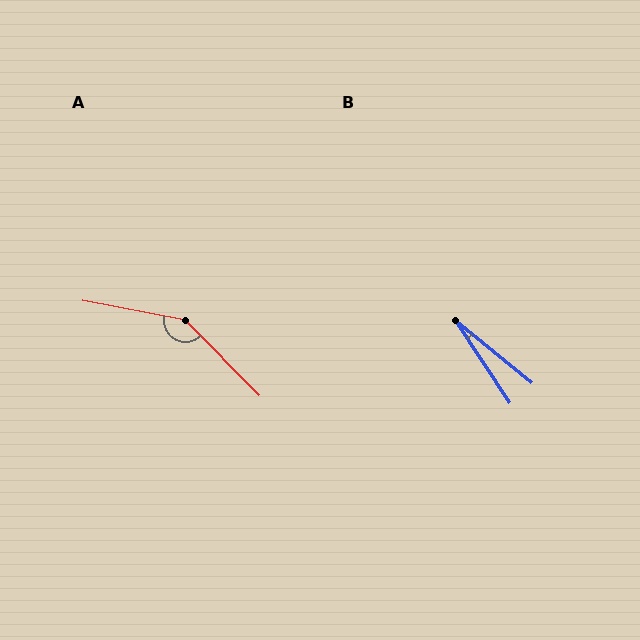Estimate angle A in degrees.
Approximately 146 degrees.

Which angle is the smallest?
B, at approximately 17 degrees.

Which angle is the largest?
A, at approximately 146 degrees.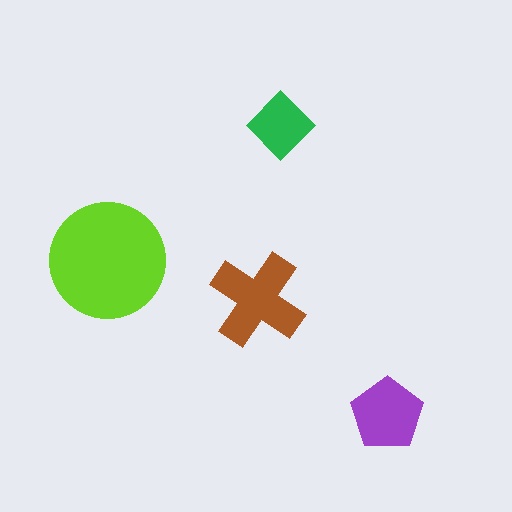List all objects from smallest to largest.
The green diamond, the purple pentagon, the brown cross, the lime circle.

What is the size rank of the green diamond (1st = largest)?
4th.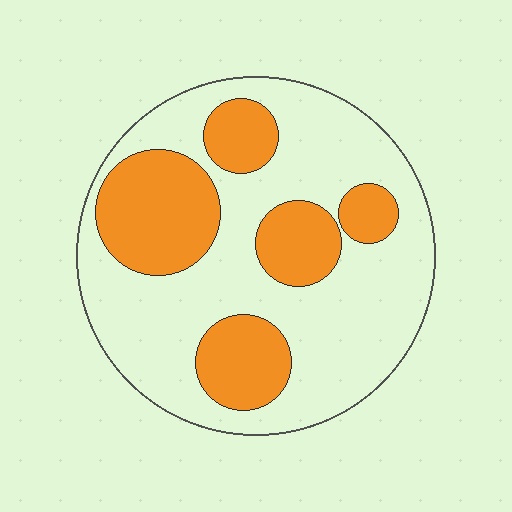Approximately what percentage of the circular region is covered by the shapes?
Approximately 35%.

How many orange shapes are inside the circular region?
5.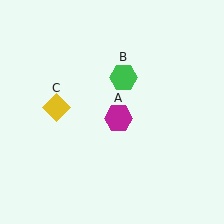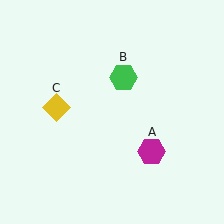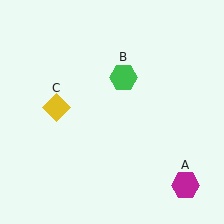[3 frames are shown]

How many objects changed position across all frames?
1 object changed position: magenta hexagon (object A).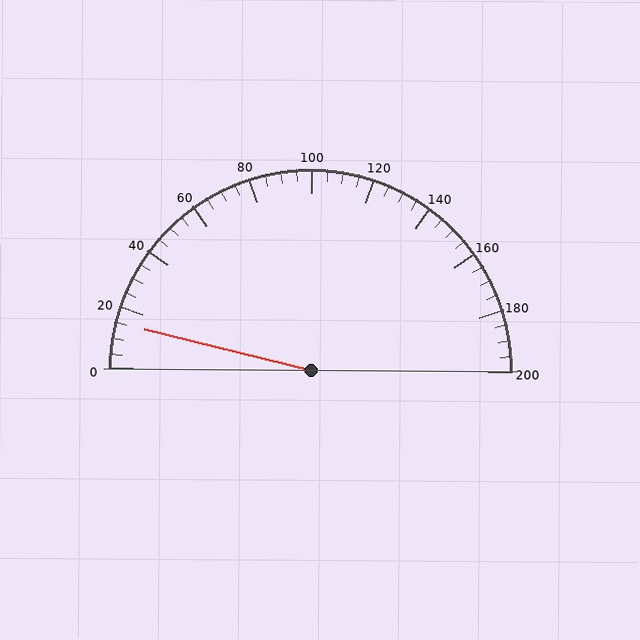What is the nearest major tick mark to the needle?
The nearest major tick mark is 20.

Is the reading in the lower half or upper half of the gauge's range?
The reading is in the lower half of the range (0 to 200).